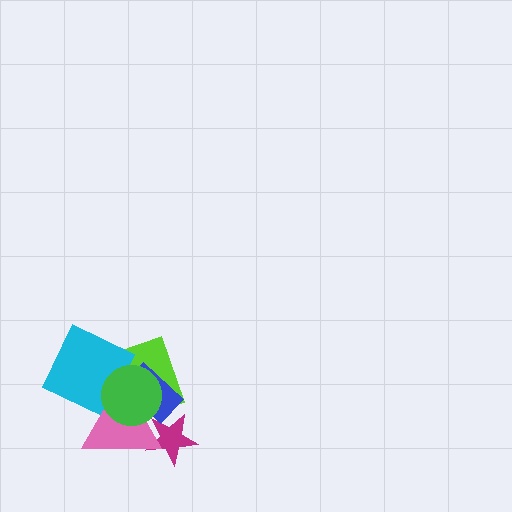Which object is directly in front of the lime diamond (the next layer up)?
The blue rectangle is directly in front of the lime diamond.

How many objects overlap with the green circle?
4 objects overlap with the green circle.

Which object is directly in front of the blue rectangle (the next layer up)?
The cyan diamond is directly in front of the blue rectangle.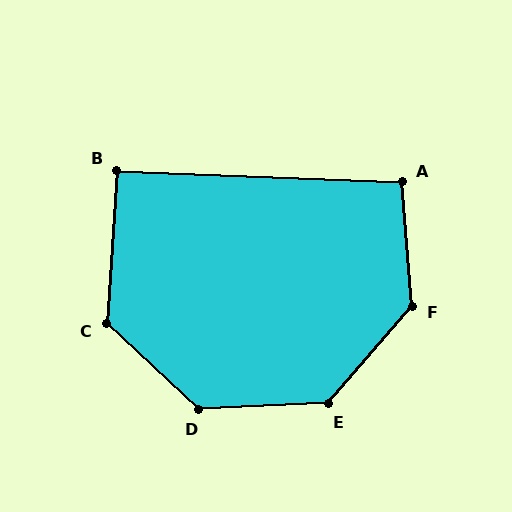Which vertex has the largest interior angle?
F, at approximately 135 degrees.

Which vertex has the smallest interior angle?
B, at approximately 91 degrees.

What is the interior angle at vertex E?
Approximately 134 degrees (obtuse).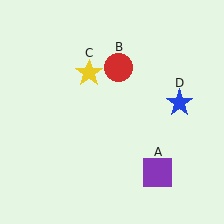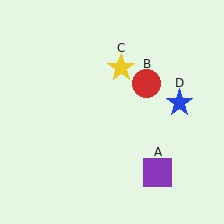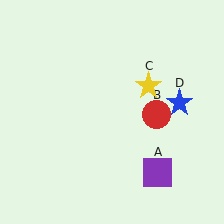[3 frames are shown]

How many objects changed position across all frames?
2 objects changed position: red circle (object B), yellow star (object C).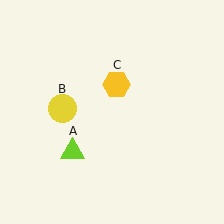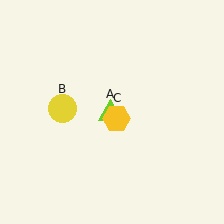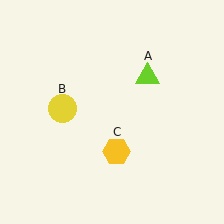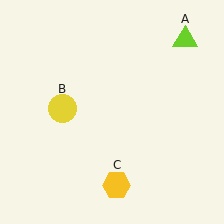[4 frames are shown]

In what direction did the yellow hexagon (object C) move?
The yellow hexagon (object C) moved down.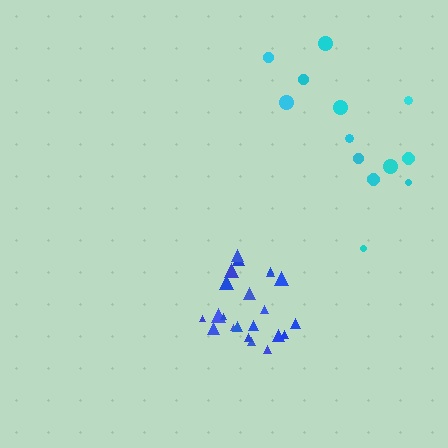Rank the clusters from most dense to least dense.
blue, cyan.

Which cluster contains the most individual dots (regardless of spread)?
Blue (22).